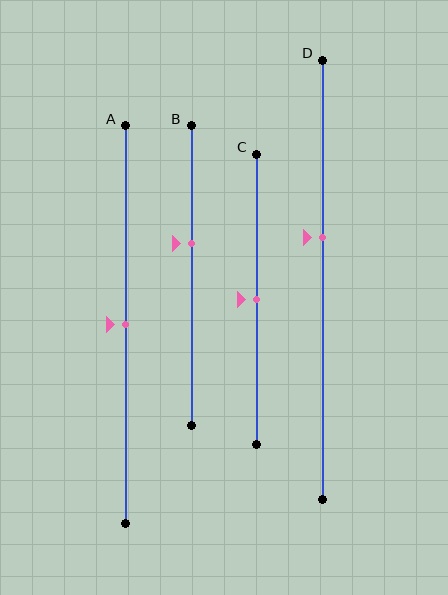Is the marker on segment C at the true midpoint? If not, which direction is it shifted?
Yes, the marker on segment C is at the true midpoint.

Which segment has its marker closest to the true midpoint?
Segment A has its marker closest to the true midpoint.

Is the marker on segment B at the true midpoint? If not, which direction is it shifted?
No, the marker on segment B is shifted upward by about 11% of the segment length.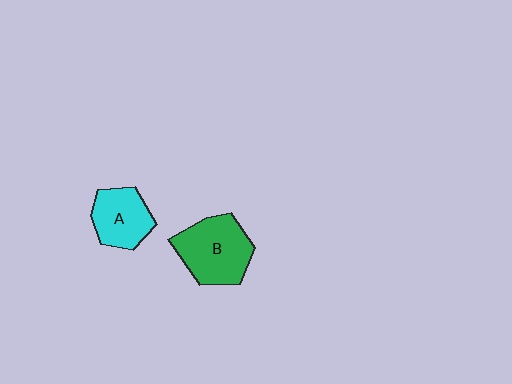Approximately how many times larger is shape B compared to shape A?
Approximately 1.4 times.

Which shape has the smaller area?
Shape A (cyan).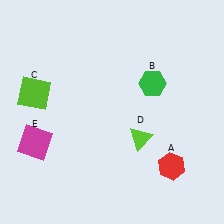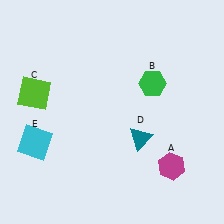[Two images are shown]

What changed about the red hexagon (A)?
In Image 1, A is red. In Image 2, it changed to magenta.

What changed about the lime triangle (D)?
In Image 1, D is lime. In Image 2, it changed to teal.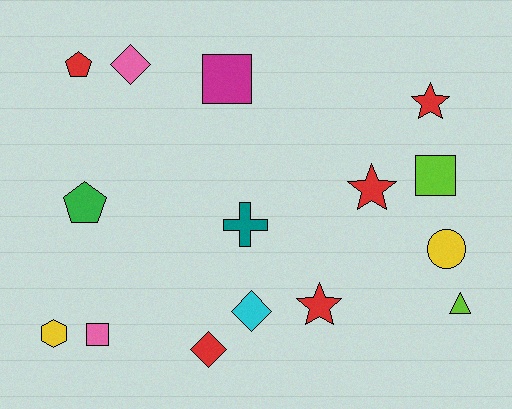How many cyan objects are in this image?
There is 1 cyan object.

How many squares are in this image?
There are 3 squares.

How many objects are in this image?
There are 15 objects.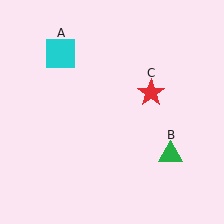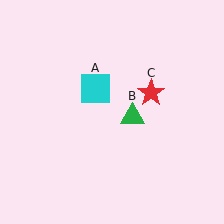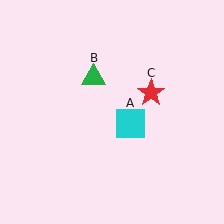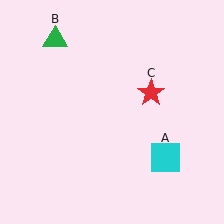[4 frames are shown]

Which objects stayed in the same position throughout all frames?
Red star (object C) remained stationary.